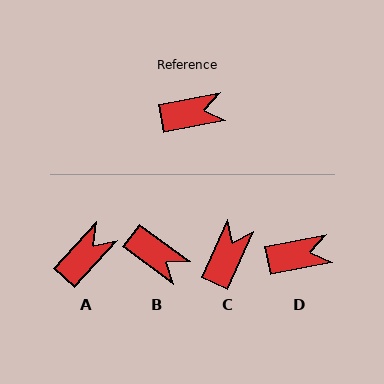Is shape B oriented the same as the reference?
No, it is off by about 48 degrees.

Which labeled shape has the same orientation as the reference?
D.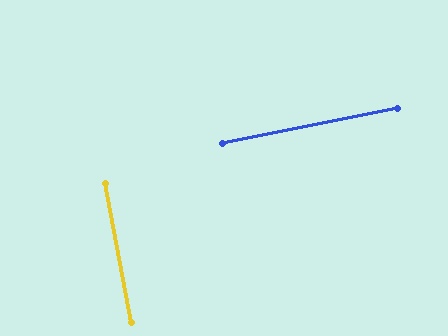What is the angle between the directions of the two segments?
Approximately 89 degrees.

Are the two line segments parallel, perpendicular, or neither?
Perpendicular — they meet at approximately 89°.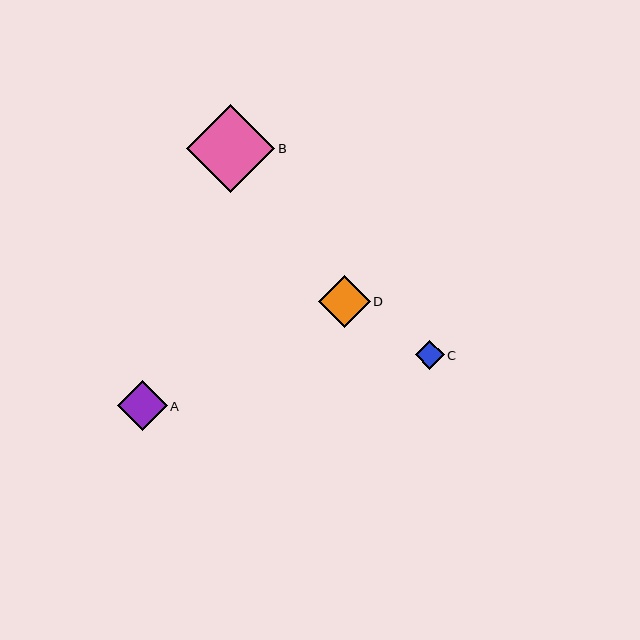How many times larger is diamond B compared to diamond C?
Diamond B is approximately 3.1 times the size of diamond C.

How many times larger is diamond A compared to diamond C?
Diamond A is approximately 1.7 times the size of diamond C.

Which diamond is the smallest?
Diamond C is the smallest with a size of approximately 29 pixels.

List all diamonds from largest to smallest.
From largest to smallest: B, D, A, C.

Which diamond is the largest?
Diamond B is the largest with a size of approximately 88 pixels.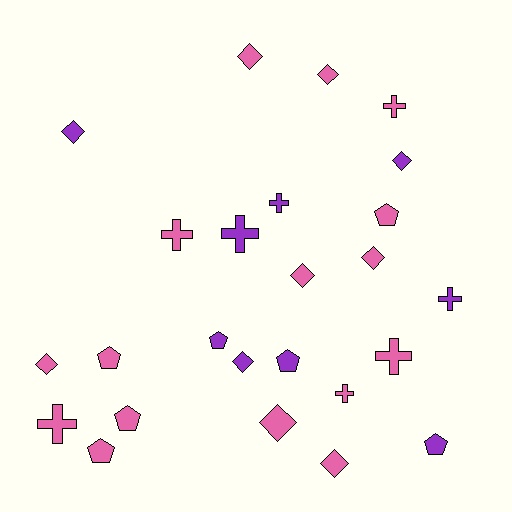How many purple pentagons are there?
There are 3 purple pentagons.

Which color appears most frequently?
Pink, with 16 objects.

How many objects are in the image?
There are 25 objects.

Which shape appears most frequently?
Diamond, with 10 objects.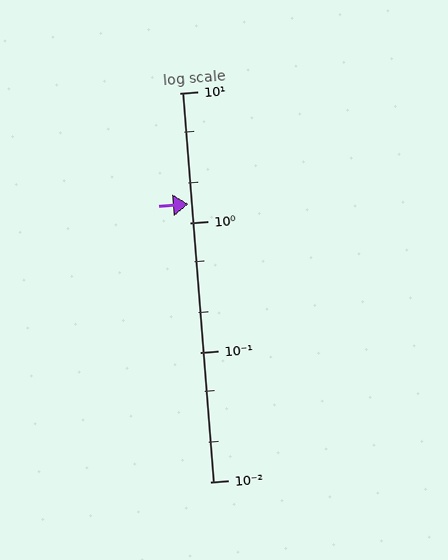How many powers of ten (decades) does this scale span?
The scale spans 3 decades, from 0.01 to 10.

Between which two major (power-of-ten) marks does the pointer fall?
The pointer is between 1 and 10.